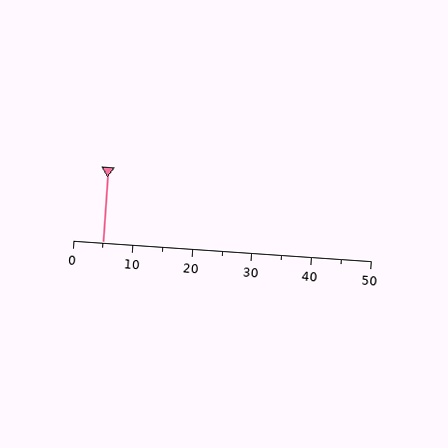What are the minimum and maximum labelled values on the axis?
The axis runs from 0 to 50.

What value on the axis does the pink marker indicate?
The marker indicates approximately 5.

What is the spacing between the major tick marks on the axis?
The major ticks are spaced 10 apart.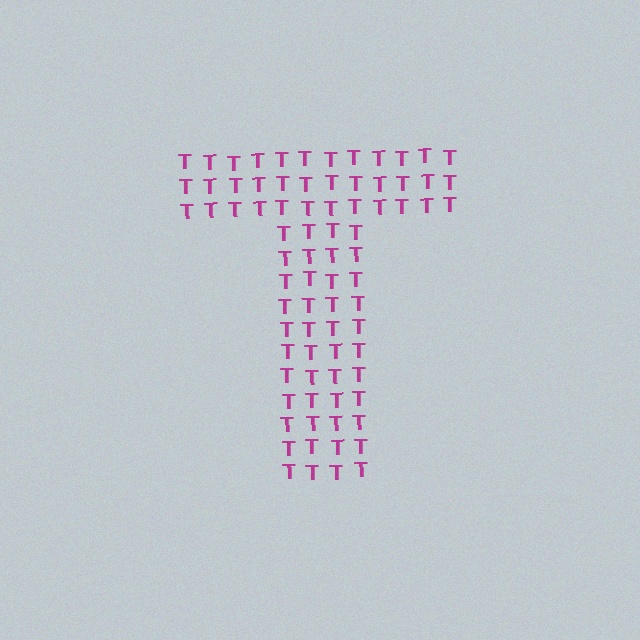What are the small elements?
The small elements are letter T's.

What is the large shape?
The large shape is the letter T.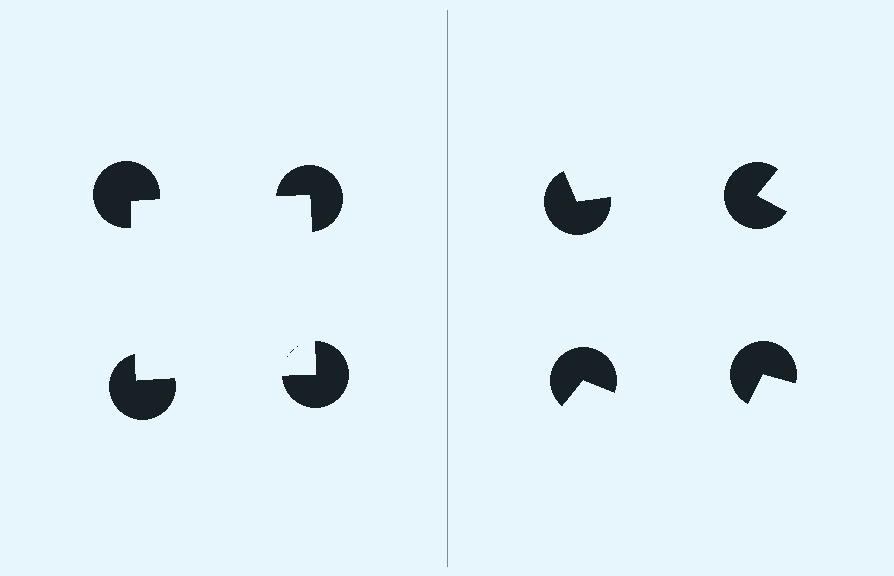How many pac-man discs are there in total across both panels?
8 — 4 on each side.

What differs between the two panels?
The pac-man discs are positioned identically on both sides; only the wedge orientations differ. On the left they align to a square; on the right they are misaligned.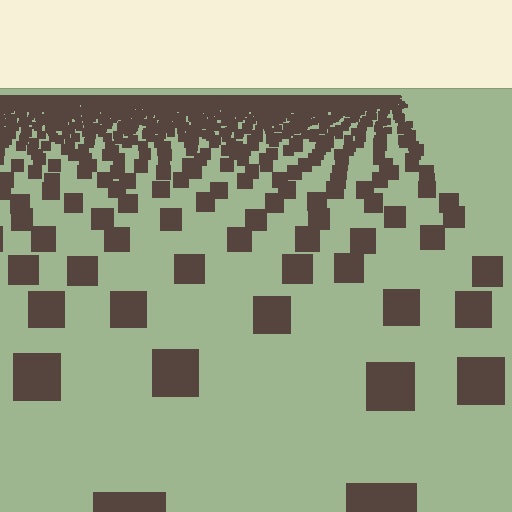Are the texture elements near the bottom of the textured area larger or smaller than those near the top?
Larger. Near the bottom, elements are closer to the viewer and appear at a bigger on-screen size.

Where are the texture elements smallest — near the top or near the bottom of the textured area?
Near the top.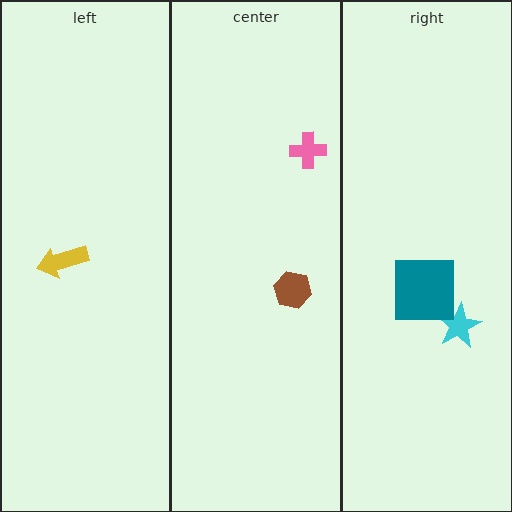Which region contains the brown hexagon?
The center region.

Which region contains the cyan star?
The right region.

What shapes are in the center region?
The brown hexagon, the pink cross.